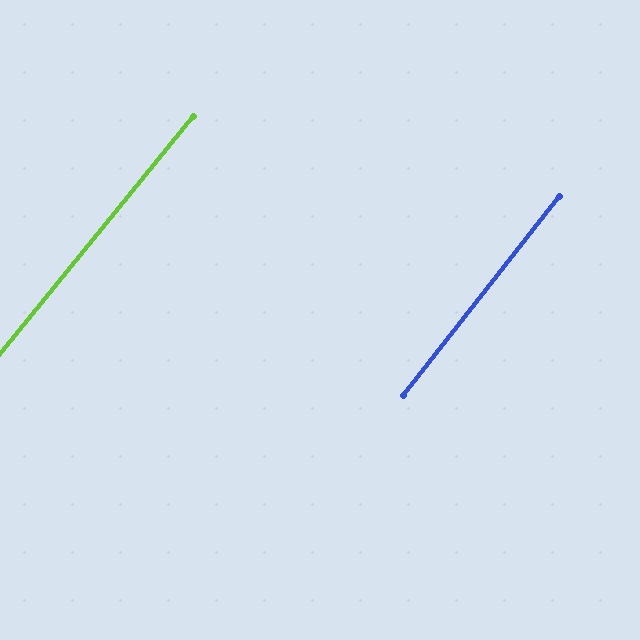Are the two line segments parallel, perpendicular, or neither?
Parallel — their directions differ by only 1.1°.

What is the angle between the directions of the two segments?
Approximately 1 degree.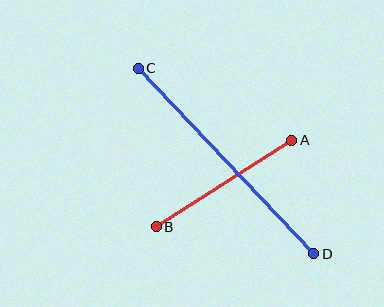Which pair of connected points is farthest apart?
Points C and D are farthest apart.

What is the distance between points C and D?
The distance is approximately 256 pixels.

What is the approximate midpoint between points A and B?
The midpoint is at approximately (224, 183) pixels.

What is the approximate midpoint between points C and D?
The midpoint is at approximately (226, 161) pixels.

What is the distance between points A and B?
The distance is approximately 161 pixels.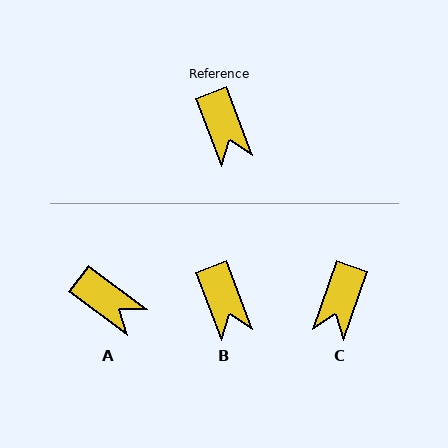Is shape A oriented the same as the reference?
No, it is off by about 32 degrees.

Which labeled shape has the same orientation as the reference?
B.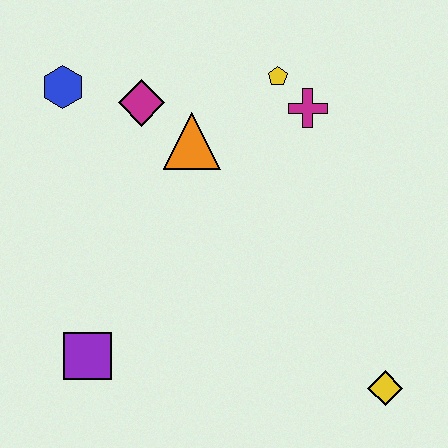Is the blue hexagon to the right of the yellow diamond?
No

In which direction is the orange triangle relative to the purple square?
The orange triangle is above the purple square.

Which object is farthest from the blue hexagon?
The yellow diamond is farthest from the blue hexagon.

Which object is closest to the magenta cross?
The yellow pentagon is closest to the magenta cross.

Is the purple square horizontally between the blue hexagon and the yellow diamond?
Yes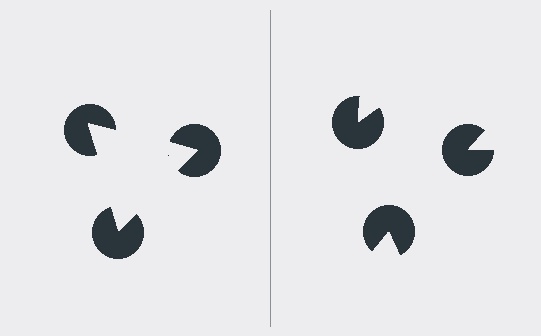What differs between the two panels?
The pac-man discs are positioned identically on both sides; only the wedge orientations differ. On the left they align to a triangle; on the right they are misaligned.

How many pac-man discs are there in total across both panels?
6 — 3 on each side.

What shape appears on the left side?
An illusory triangle.